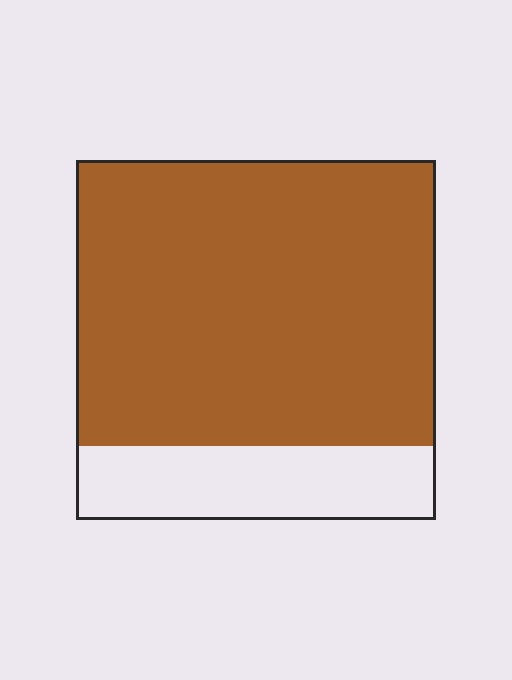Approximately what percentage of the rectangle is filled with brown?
Approximately 80%.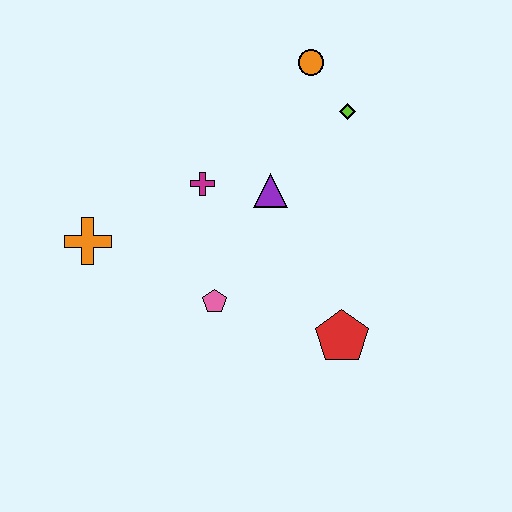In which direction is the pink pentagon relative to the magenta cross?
The pink pentagon is below the magenta cross.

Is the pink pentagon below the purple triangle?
Yes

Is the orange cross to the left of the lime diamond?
Yes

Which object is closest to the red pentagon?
The pink pentagon is closest to the red pentagon.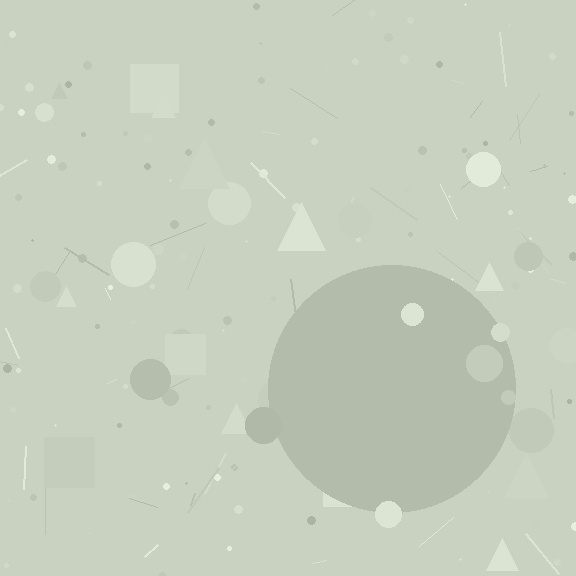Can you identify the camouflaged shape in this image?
The camouflaged shape is a circle.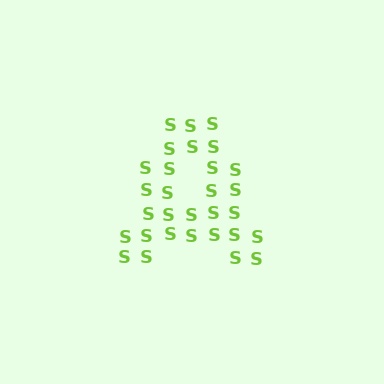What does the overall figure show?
The overall figure shows the letter A.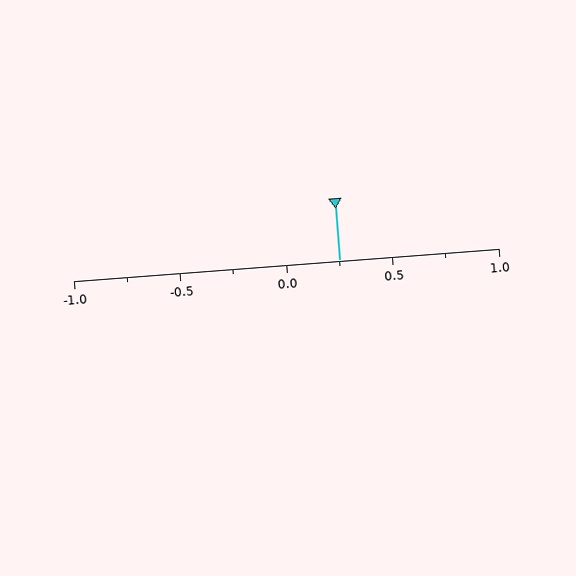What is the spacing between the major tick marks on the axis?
The major ticks are spaced 0.5 apart.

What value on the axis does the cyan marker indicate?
The marker indicates approximately 0.25.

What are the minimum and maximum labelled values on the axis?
The axis runs from -1.0 to 1.0.